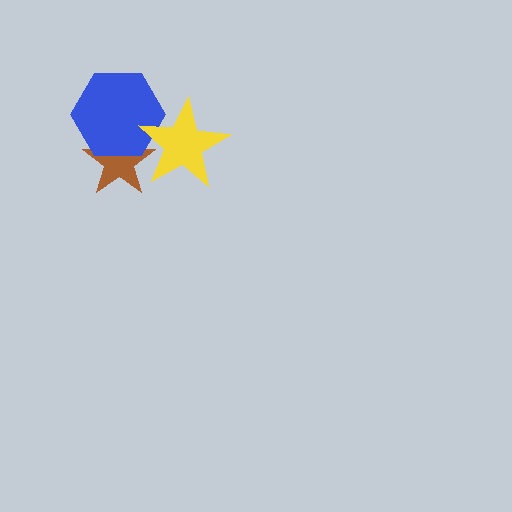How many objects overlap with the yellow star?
2 objects overlap with the yellow star.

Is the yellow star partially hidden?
No, no other shape covers it.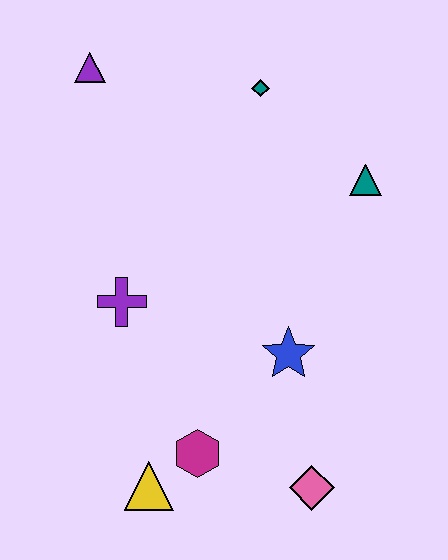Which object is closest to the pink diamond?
The magenta hexagon is closest to the pink diamond.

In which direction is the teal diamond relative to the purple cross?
The teal diamond is above the purple cross.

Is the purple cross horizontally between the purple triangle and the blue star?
Yes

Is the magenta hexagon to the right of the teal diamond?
No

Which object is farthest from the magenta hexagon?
The purple triangle is farthest from the magenta hexagon.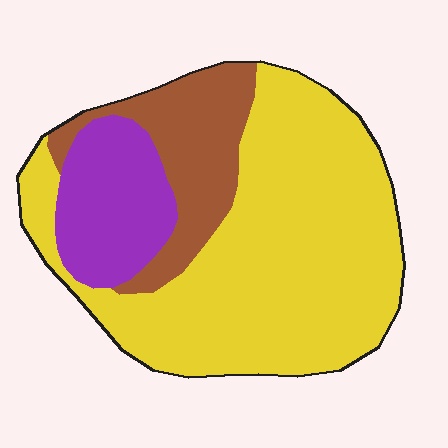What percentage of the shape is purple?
Purple takes up between a sixth and a third of the shape.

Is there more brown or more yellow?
Yellow.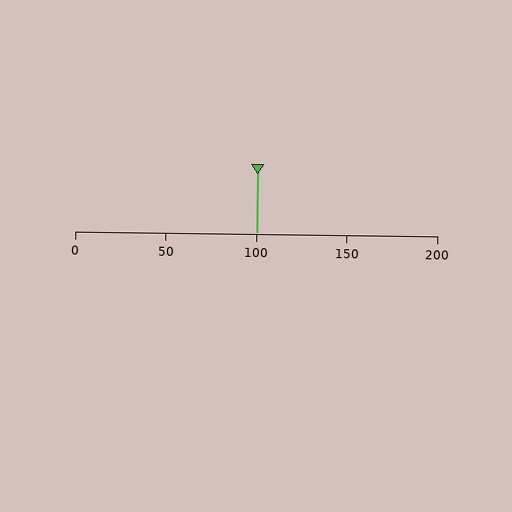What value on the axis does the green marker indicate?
The marker indicates approximately 100.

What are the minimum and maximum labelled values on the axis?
The axis runs from 0 to 200.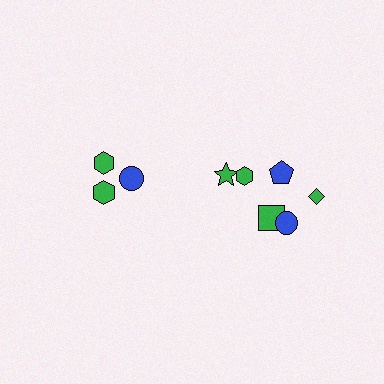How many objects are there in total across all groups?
There are 9 objects.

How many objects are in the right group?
There are 6 objects.